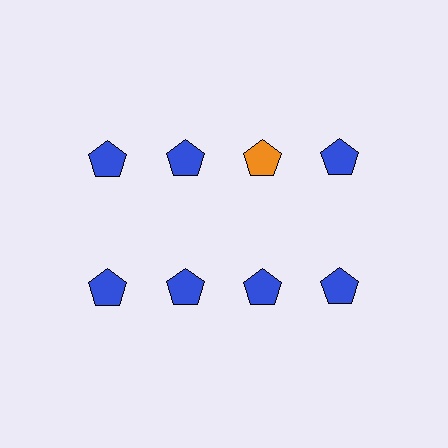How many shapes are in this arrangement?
There are 8 shapes arranged in a grid pattern.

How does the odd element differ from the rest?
It has a different color: orange instead of blue.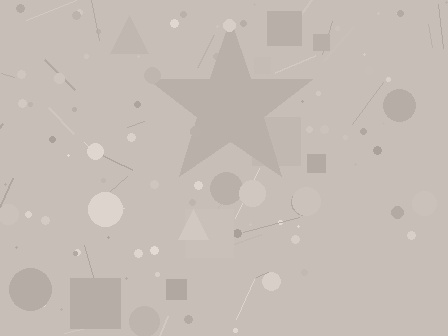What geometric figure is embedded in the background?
A star is embedded in the background.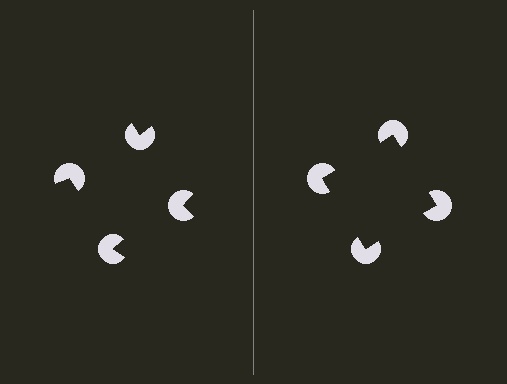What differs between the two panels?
The pac-man discs are positioned identically on both sides; only the wedge orientations differ. On the right they align to a square; on the left they are misaligned.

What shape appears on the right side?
An illusory square.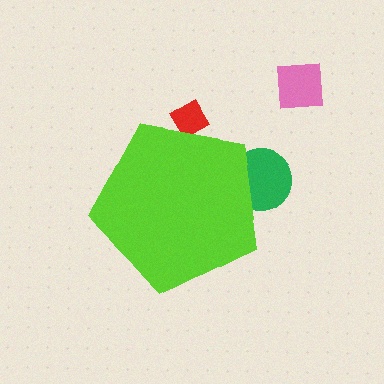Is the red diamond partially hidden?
Yes, the red diamond is partially hidden behind the lime pentagon.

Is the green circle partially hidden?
Yes, the green circle is partially hidden behind the lime pentagon.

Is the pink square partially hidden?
No, the pink square is fully visible.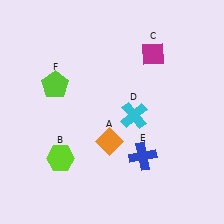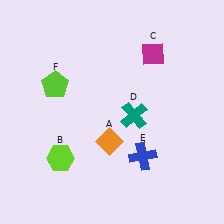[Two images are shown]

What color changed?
The cross (D) changed from cyan in Image 1 to teal in Image 2.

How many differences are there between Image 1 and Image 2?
There is 1 difference between the two images.